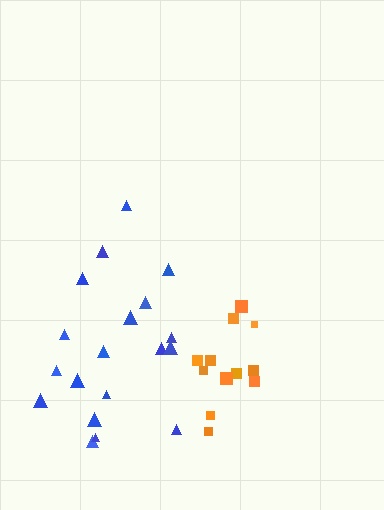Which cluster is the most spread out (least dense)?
Blue.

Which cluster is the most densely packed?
Orange.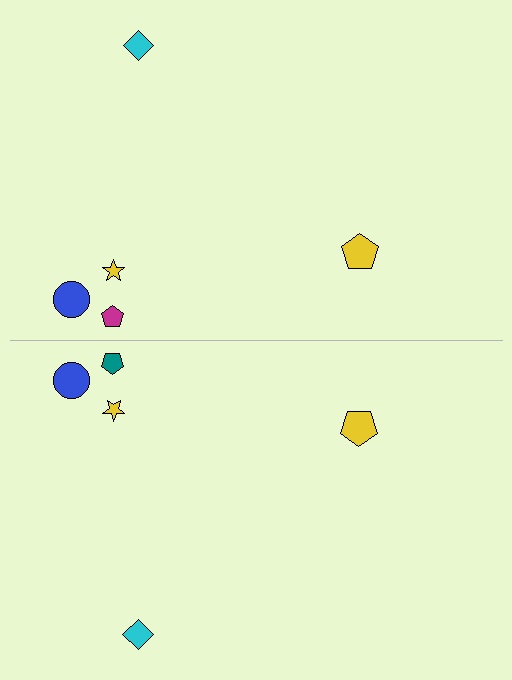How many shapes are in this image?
There are 10 shapes in this image.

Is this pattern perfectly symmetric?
No, the pattern is not perfectly symmetric. The teal pentagon on the bottom side breaks the symmetry — its mirror counterpart is magenta.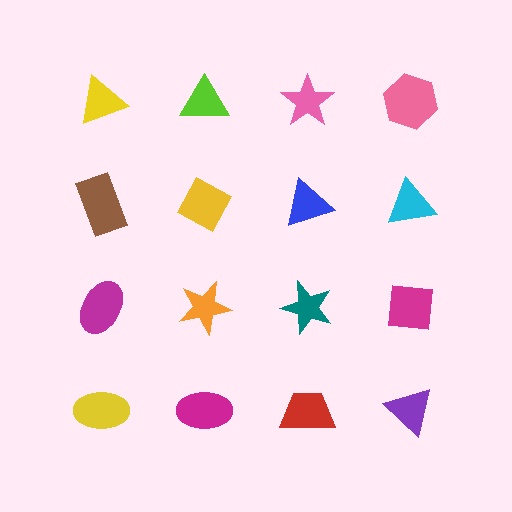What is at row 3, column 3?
A teal star.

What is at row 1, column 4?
A pink hexagon.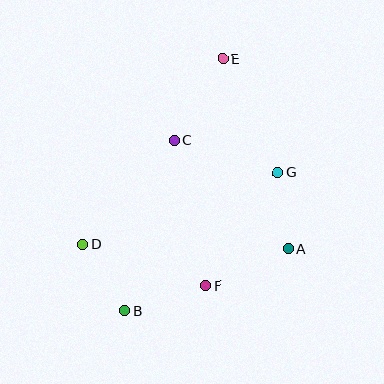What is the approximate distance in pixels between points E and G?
The distance between E and G is approximately 126 pixels.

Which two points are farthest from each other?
Points B and E are farthest from each other.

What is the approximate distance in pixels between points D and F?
The distance between D and F is approximately 129 pixels.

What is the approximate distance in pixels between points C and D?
The distance between C and D is approximately 138 pixels.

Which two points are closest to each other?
Points A and G are closest to each other.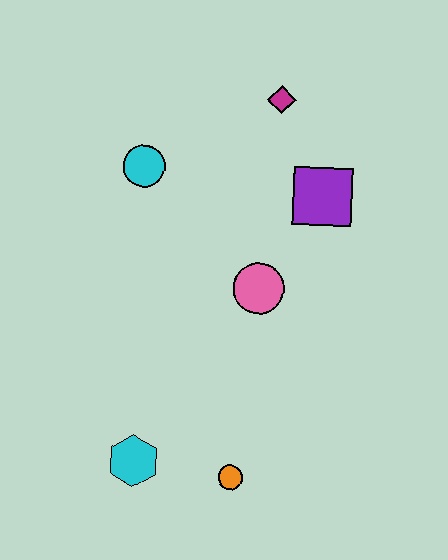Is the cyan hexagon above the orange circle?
Yes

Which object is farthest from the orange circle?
The magenta diamond is farthest from the orange circle.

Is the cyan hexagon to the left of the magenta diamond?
Yes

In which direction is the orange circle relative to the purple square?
The orange circle is below the purple square.